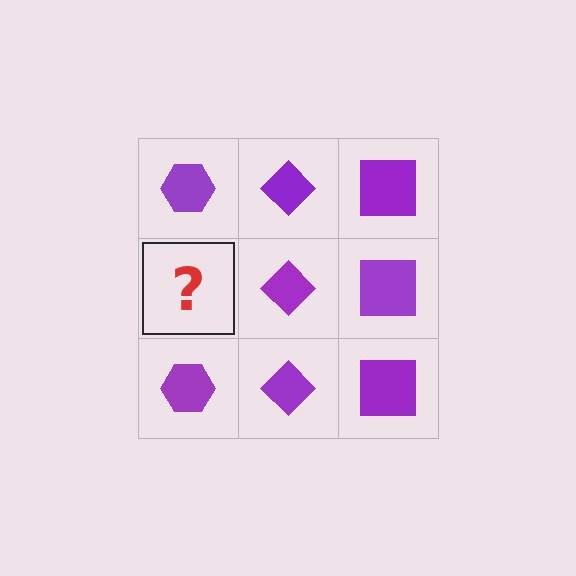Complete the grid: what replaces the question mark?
The question mark should be replaced with a purple hexagon.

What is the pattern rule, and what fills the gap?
The rule is that each column has a consistent shape. The gap should be filled with a purple hexagon.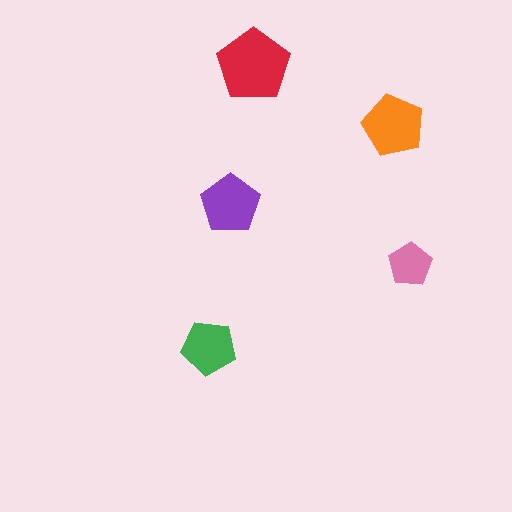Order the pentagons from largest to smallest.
the red one, the orange one, the purple one, the green one, the pink one.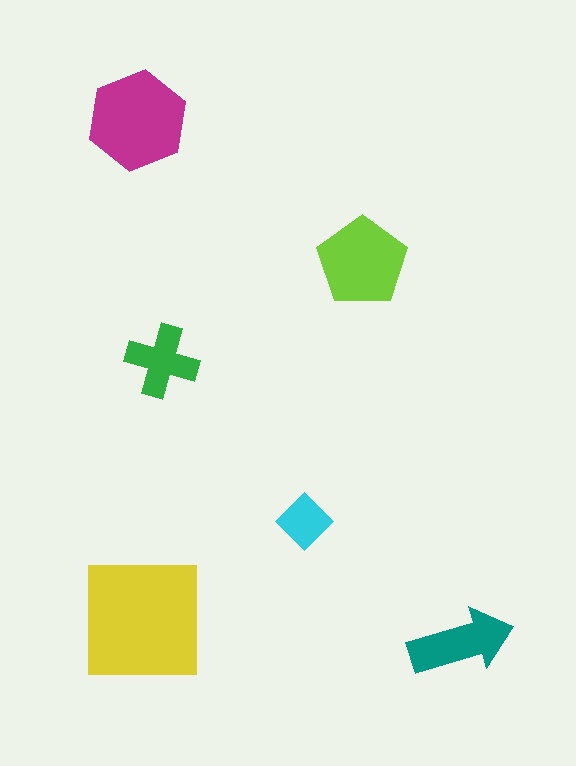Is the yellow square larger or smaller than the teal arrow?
Larger.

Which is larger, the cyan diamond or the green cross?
The green cross.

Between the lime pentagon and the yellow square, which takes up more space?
The yellow square.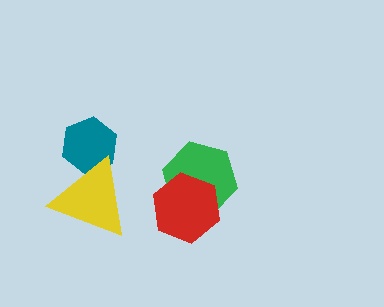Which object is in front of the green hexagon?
The red hexagon is in front of the green hexagon.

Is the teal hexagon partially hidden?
Yes, it is partially covered by another shape.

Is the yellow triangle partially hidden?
No, no other shape covers it.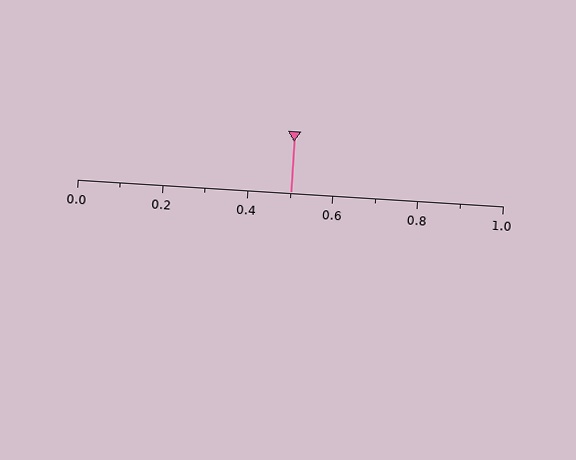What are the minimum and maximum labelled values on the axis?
The axis runs from 0.0 to 1.0.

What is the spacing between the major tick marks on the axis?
The major ticks are spaced 0.2 apart.